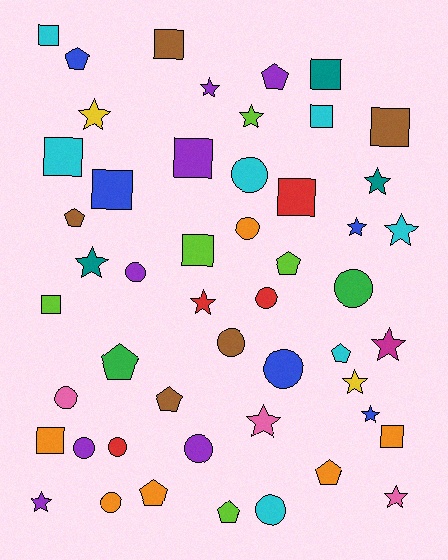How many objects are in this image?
There are 50 objects.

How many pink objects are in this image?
There are 3 pink objects.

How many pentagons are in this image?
There are 10 pentagons.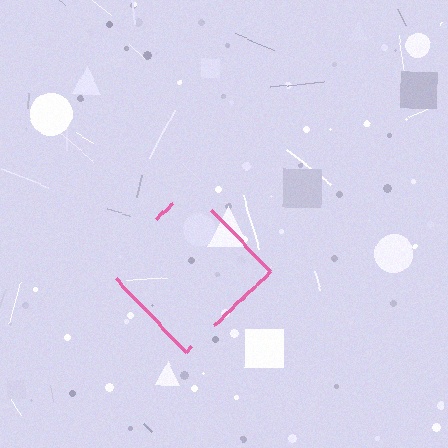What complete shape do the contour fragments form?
The contour fragments form a diamond.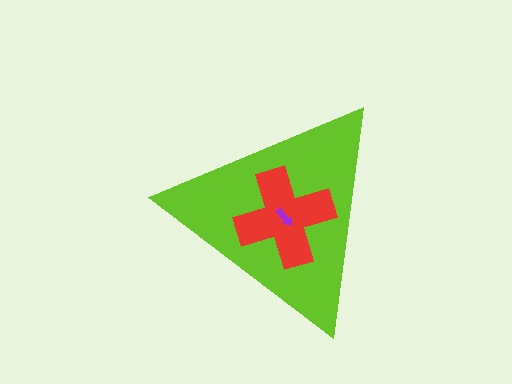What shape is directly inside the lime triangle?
The red cross.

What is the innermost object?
The purple arrow.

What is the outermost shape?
The lime triangle.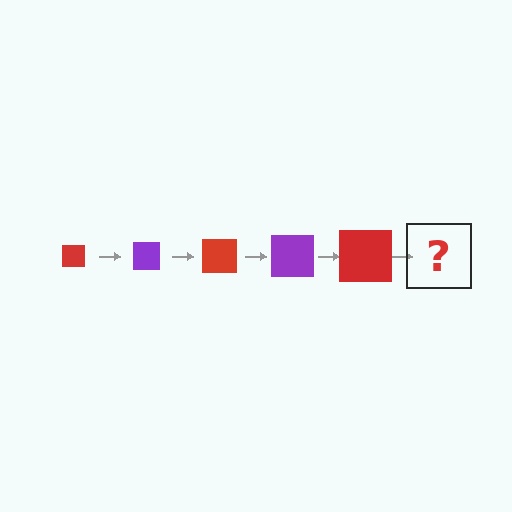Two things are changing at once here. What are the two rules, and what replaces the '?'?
The two rules are that the square grows larger each step and the color cycles through red and purple. The '?' should be a purple square, larger than the previous one.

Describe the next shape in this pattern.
It should be a purple square, larger than the previous one.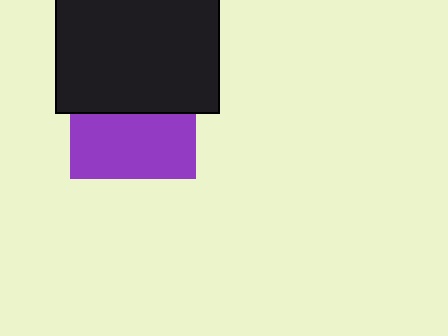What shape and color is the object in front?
The object in front is a black square.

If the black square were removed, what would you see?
You would see the complete purple square.